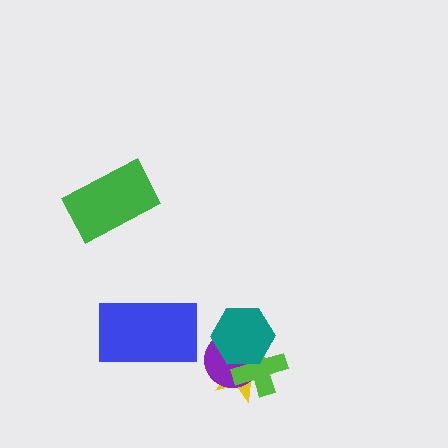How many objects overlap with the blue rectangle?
0 objects overlap with the blue rectangle.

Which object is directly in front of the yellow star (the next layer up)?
The purple circle is directly in front of the yellow star.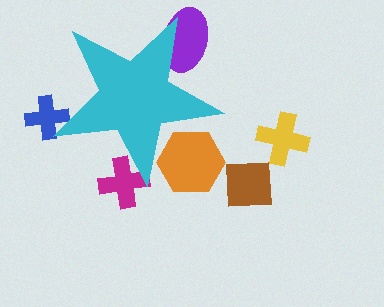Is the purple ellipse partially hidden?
Yes, the purple ellipse is partially hidden behind the cyan star.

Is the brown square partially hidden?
No, the brown square is fully visible.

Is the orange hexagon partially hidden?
Yes, the orange hexagon is partially hidden behind the cyan star.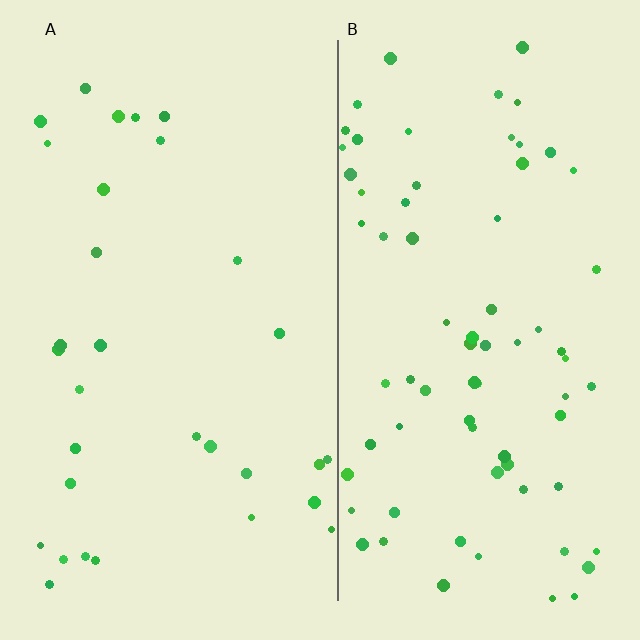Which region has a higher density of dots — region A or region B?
B (the right).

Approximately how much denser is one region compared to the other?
Approximately 2.3× — region B over region A.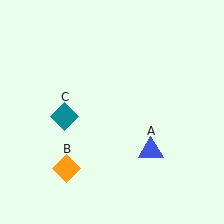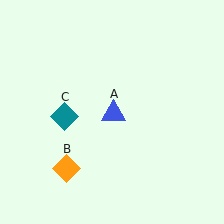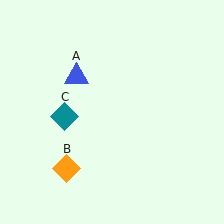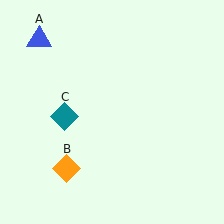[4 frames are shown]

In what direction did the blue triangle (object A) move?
The blue triangle (object A) moved up and to the left.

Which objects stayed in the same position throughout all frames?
Orange diamond (object B) and teal diamond (object C) remained stationary.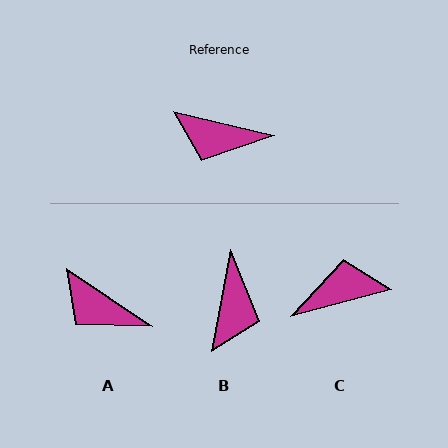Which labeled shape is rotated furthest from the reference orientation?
C, about 152 degrees away.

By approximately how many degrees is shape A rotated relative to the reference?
Approximately 21 degrees clockwise.